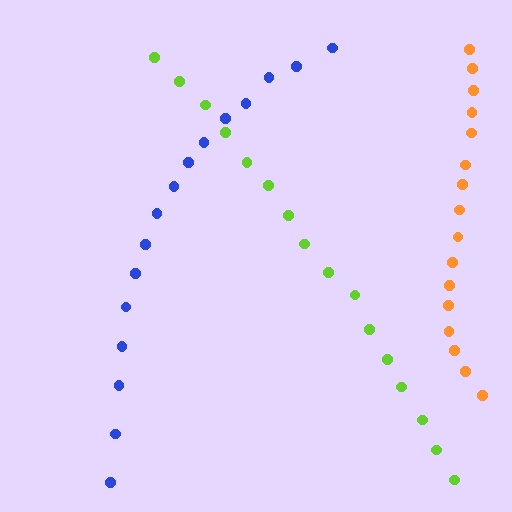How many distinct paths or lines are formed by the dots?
There are 3 distinct paths.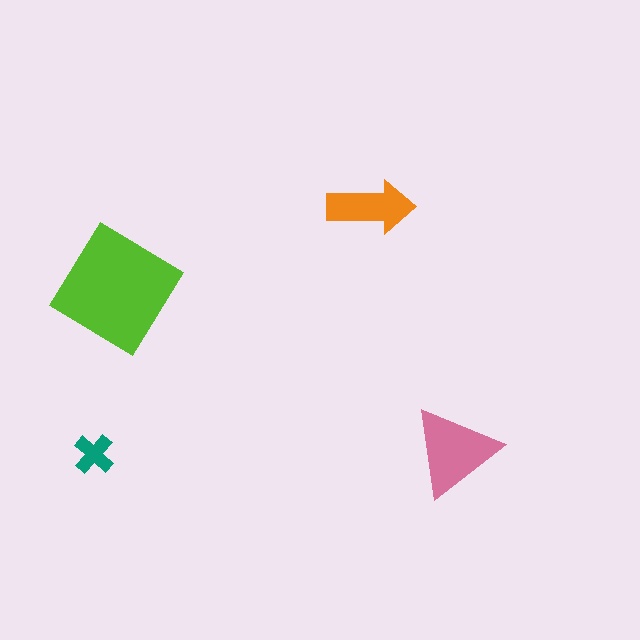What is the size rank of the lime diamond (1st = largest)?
1st.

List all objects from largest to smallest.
The lime diamond, the pink triangle, the orange arrow, the teal cross.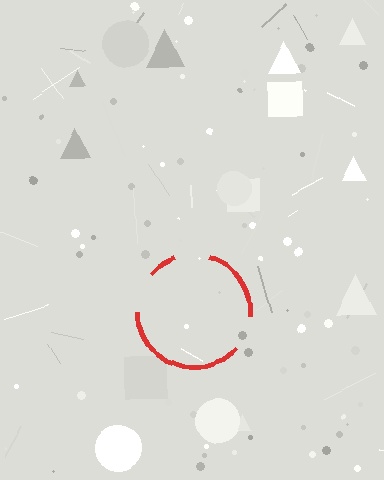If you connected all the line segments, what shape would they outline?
They would outline a circle.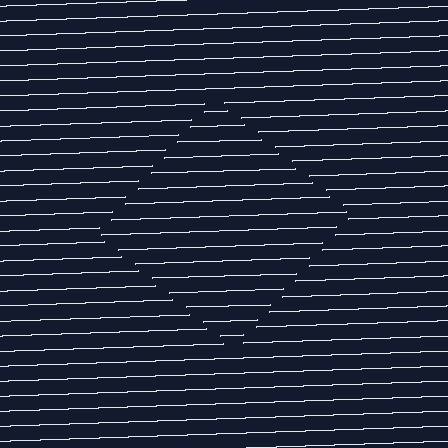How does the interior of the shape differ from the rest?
The interior of the shape contains the same grating, shifted by half a period — the contour is defined by the phase discontinuity where line-ends from the inner and outer gratings abut.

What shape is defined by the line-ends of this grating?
An illusory square. The interior of the shape contains the same grating, shifted by half a period — the contour is defined by the phase discontinuity where line-ends from the inner and outer gratings abut.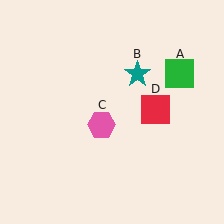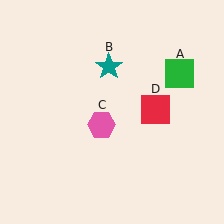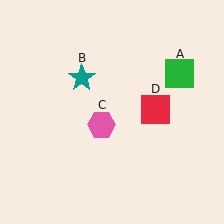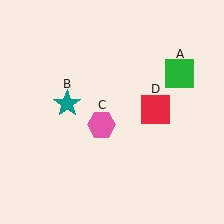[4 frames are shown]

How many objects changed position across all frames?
1 object changed position: teal star (object B).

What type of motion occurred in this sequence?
The teal star (object B) rotated counterclockwise around the center of the scene.